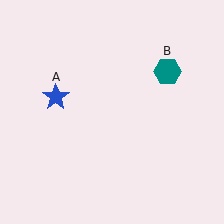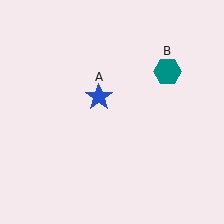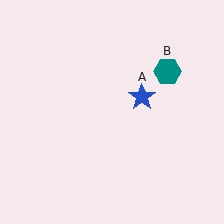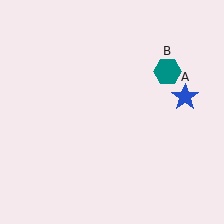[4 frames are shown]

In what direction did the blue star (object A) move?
The blue star (object A) moved right.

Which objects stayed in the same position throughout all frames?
Teal hexagon (object B) remained stationary.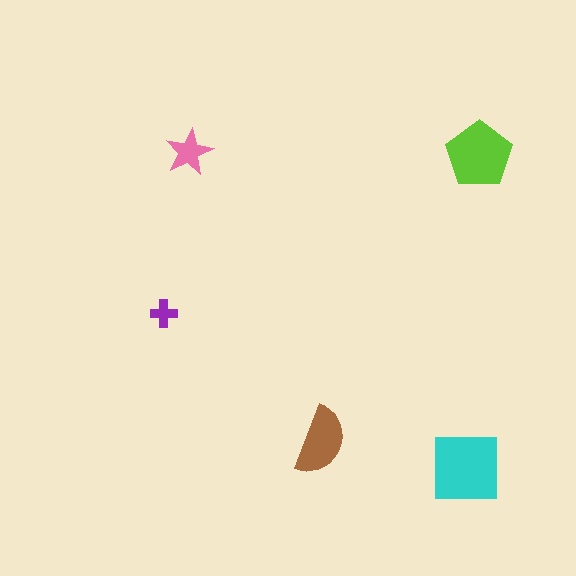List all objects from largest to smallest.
The cyan square, the lime pentagon, the brown semicircle, the pink star, the purple cross.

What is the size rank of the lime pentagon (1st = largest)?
2nd.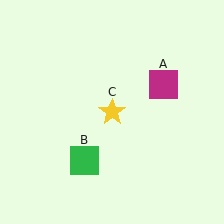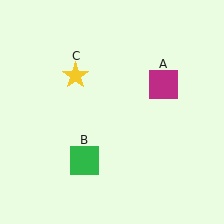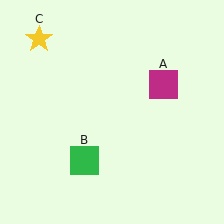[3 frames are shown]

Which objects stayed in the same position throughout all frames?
Magenta square (object A) and green square (object B) remained stationary.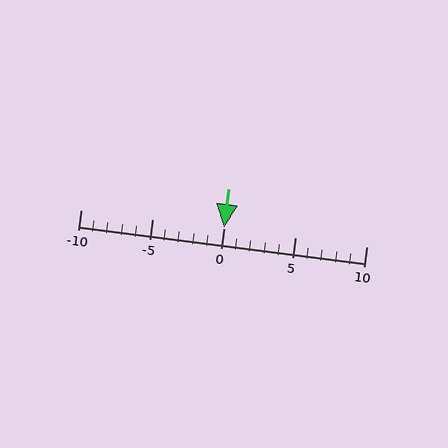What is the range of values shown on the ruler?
The ruler shows values from -10 to 10.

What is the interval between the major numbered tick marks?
The major tick marks are spaced 5 units apart.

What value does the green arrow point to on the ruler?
The green arrow points to approximately 0.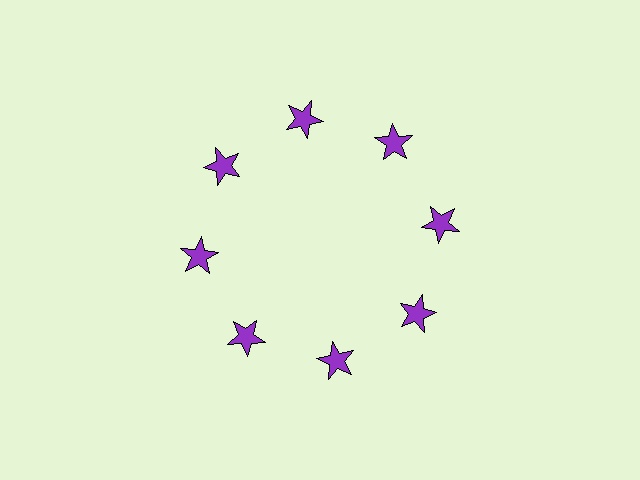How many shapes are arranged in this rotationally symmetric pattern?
There are 8 shapes, arranged in 8 groups of 1.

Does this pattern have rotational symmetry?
Yes, this pattern has 8-fold rotational symmetry. It looks the same after rotating 45 degrees around the center.